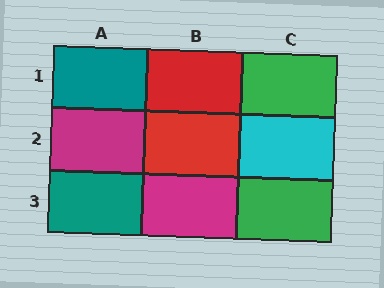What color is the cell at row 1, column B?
Red.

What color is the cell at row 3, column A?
Teal.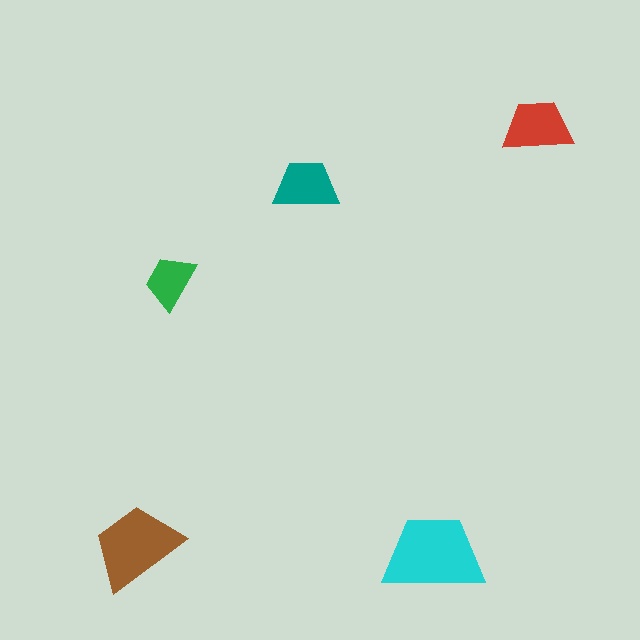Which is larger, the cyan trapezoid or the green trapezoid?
The cyan one.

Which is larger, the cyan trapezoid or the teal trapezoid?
The cyan one.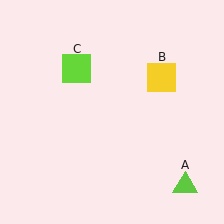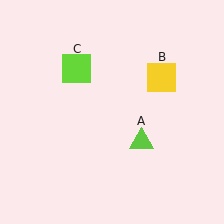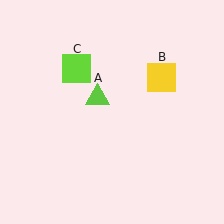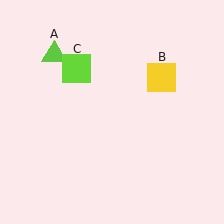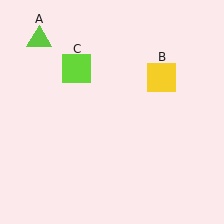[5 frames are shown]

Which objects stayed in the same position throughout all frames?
Yellow square (object B) and lime square (object C) remained stationary.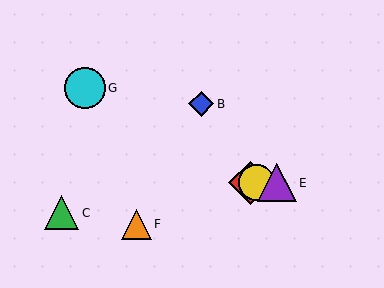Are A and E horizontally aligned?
Yes, both are at y≈183.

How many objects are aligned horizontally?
3 objects (A, D, E) are aligned horizontally.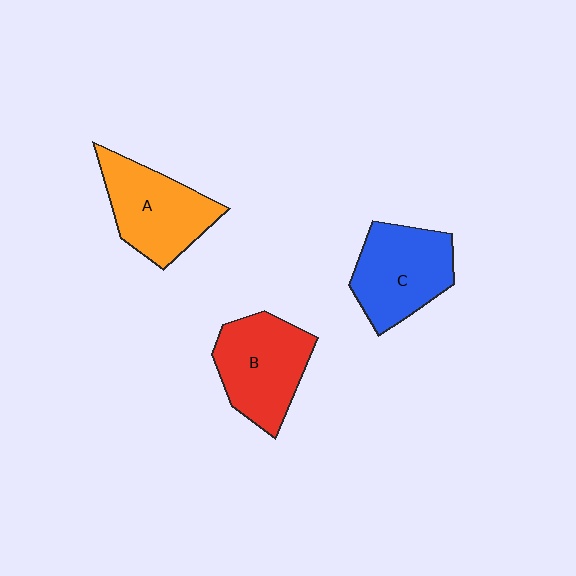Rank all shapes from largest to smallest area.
From largest to smallest: B (red), A (orange), C (blue).